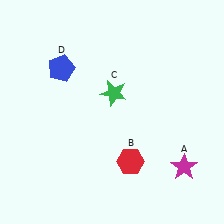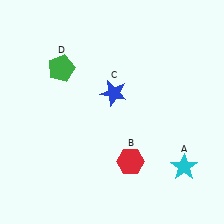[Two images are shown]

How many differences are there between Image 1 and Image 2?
There are 3 differences between the two images.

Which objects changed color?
A changed from magenta to cyan. C changed from green to blue. D changed from blue to green.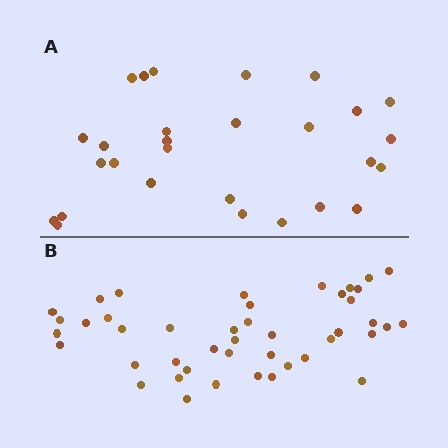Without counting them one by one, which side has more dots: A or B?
Region B (the bottom region) has more dots.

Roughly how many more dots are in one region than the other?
Region B has approximately 15 more dots than region A.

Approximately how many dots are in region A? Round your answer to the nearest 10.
About 30 dots. (The exact count is 28, which rounds to 30.)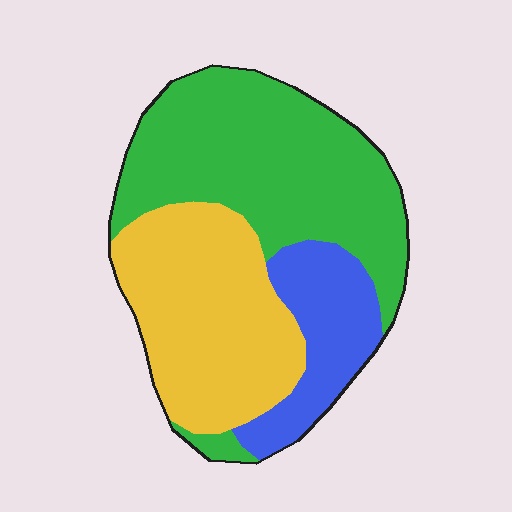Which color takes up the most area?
Green, at roughly 45%.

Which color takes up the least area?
Blue, at roughly 20%.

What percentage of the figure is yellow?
Yellow takes up between a quarter and a half of the figure.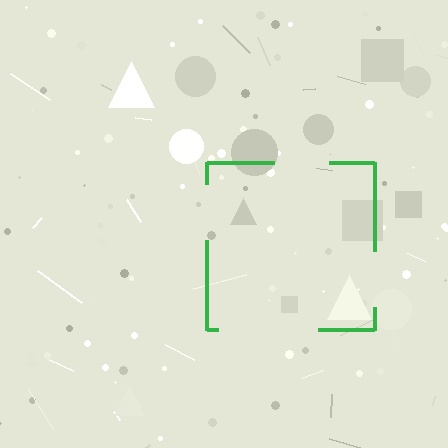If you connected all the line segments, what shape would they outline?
They would outline a square.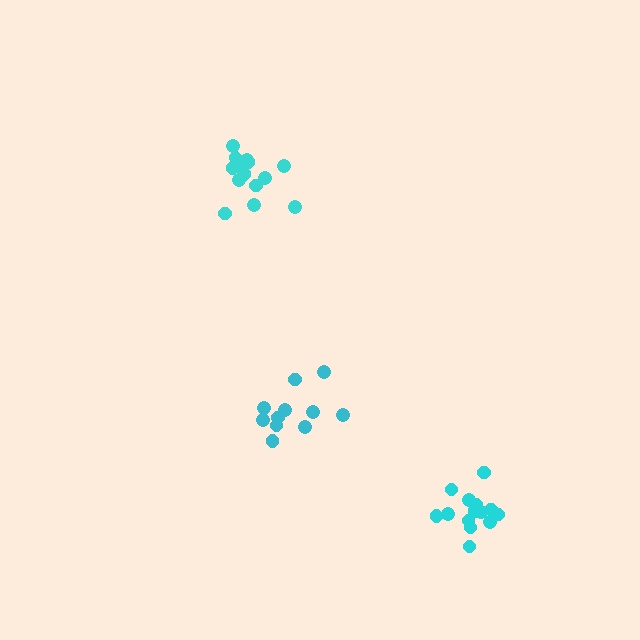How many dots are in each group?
Group 1: 14 dots, Group 2: 11 dots, Group 3: 14 dots (39 total).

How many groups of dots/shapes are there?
There are 3 groups.